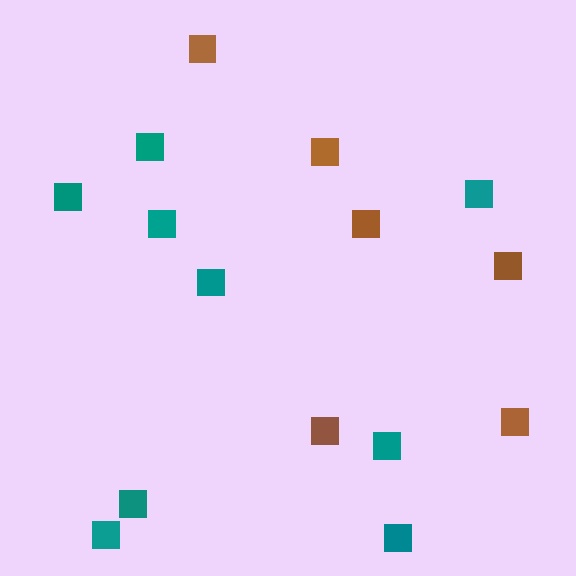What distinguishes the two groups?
There are 2 groups: one group of teal squares (9) and one group of brown squares (6).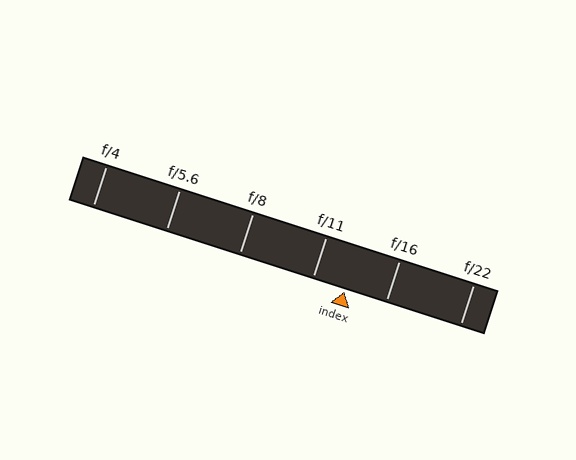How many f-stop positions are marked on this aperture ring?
There are 6 f-stop positions marked.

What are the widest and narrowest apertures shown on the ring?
The widest aperture shown is f/4 and the narrowest is f/22.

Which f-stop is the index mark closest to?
The index mark is closest to f/11.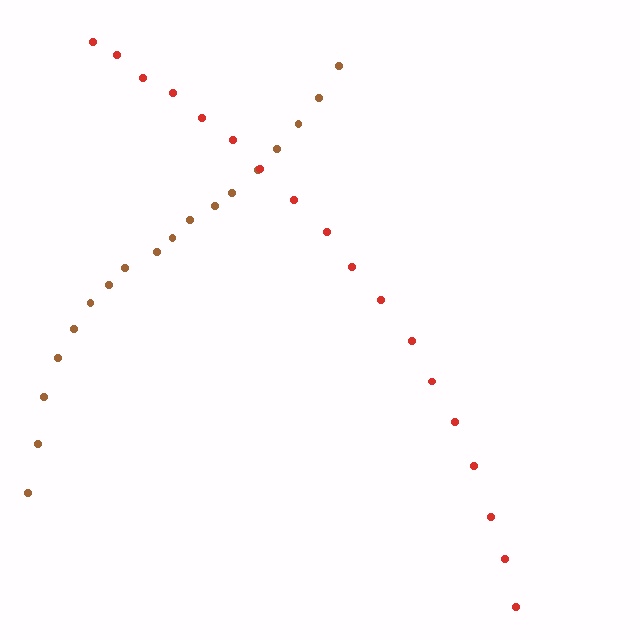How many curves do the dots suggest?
There are 2 distinct paths.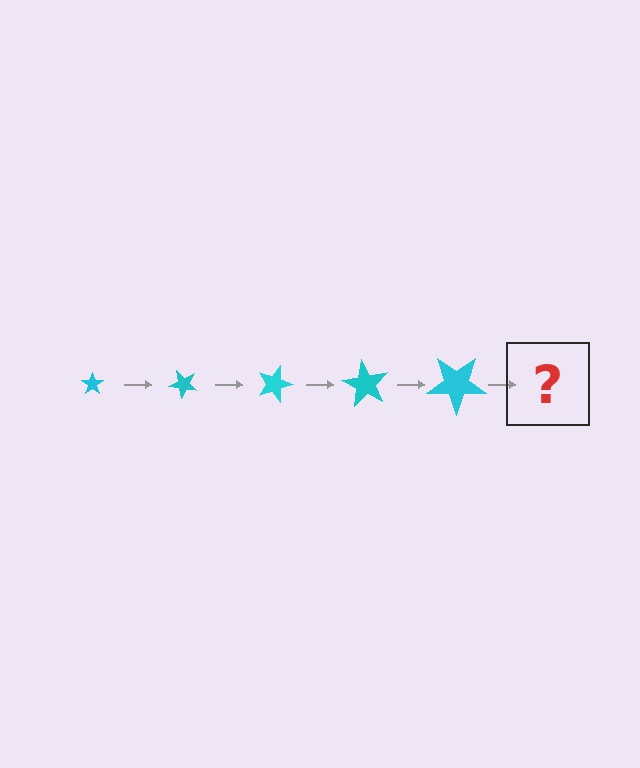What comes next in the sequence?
The next element should be a star, larger than the previous one and rotated 225 degrees from the start.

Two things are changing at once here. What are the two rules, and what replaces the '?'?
The two rules are that the star grows larger each step and it rotates 45 degrees each step. The '?' should be a star, larger than the previous one and rotated 225 degrees from the start.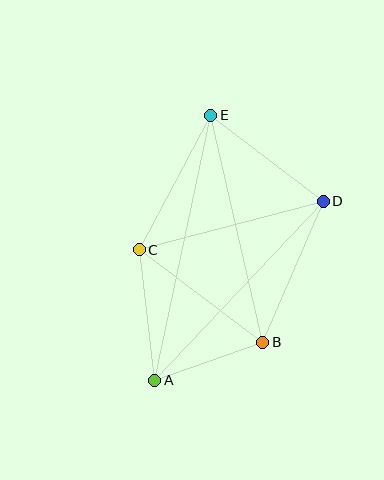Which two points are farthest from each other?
Points A and E are farthest from each other.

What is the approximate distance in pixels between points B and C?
The distance between B and C is approximately 154 pixels.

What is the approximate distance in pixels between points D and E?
The distance between D and E is approximately 142 pixels.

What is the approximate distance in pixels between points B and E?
The distance between B and E is approximately 233 pixels.